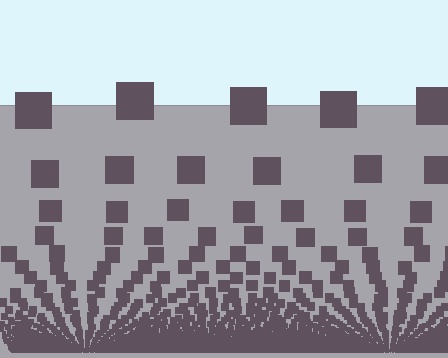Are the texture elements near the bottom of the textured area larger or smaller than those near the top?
Smaller. The gradient is inverted — elements near the bottom are smaller and denser.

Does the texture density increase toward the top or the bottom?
Density increases toward the bottom.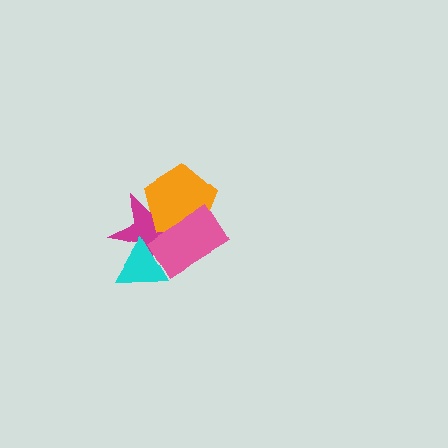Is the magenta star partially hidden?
Yes, it is partially covered by another shape.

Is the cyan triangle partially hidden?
Yes, it is partially covered by another shape.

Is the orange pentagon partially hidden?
Yes, it is partially covered by another shape.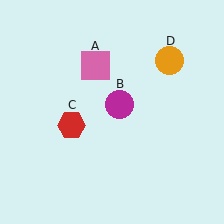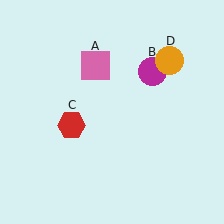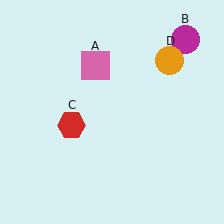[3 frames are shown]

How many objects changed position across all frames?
1 object changed position: magenta circle (object B).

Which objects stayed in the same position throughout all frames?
Pink square (object A) and red hexagon (object C) and orange circle (object D) remained stationary.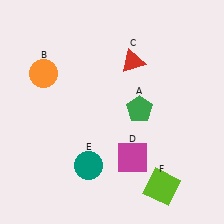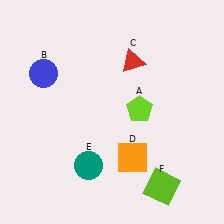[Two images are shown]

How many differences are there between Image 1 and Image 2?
There are 3 differences between the two images.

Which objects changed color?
A changed from green to lime. B changed from orange to blue. D changed from magenta to orange.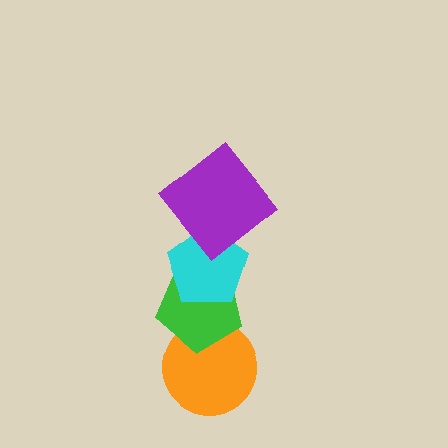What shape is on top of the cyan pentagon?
The purple diamond is on top of the cyan pentagon.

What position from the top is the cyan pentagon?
The cyan pentagon is 2nd from the top.